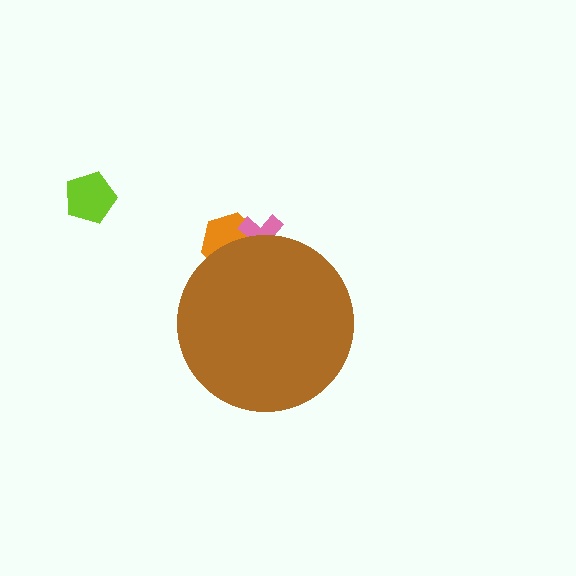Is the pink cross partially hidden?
Yes, the pink cross is partially hidden behind the brown circle.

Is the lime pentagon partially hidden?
No, the lime pentagon is fully visible.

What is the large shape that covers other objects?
A brown circle.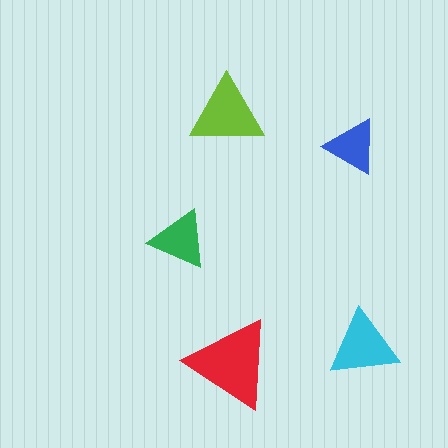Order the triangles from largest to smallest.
the red one, the lime one, the cyan one, the green one, the blue one.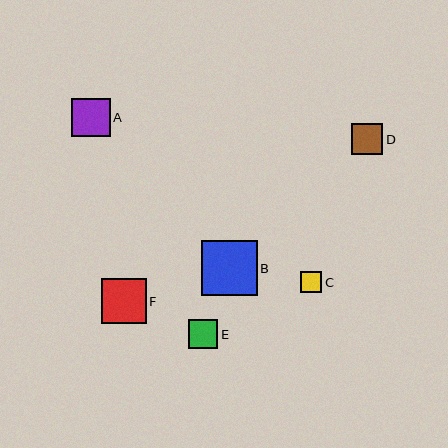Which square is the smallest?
Square C is the smallest with a size of approximately 21 pixels.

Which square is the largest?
Square B is the largest with a size of approximately 55 pixels.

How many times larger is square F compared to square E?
Square F is approximately 1.5 times the size of square E.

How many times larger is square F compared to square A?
Square F is approximately 1.2 times the size of square A.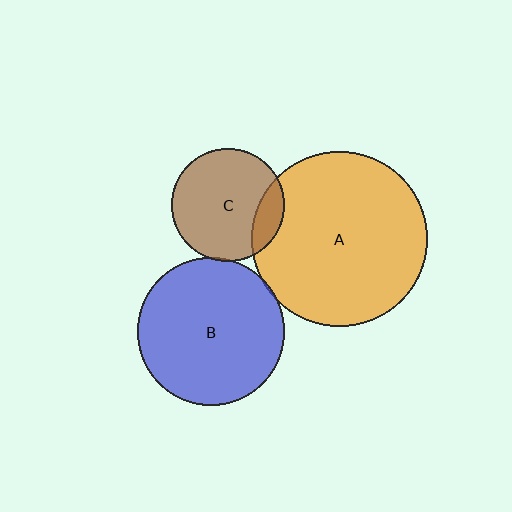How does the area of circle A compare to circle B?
Approximately 1.4 times.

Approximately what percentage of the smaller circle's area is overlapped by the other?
Approximately 5%.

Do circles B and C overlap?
Yes.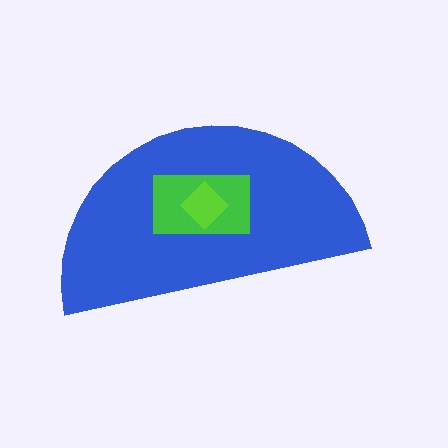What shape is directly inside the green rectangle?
The lime diamond.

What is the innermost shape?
The lime diamond.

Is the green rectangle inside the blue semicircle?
Yes.